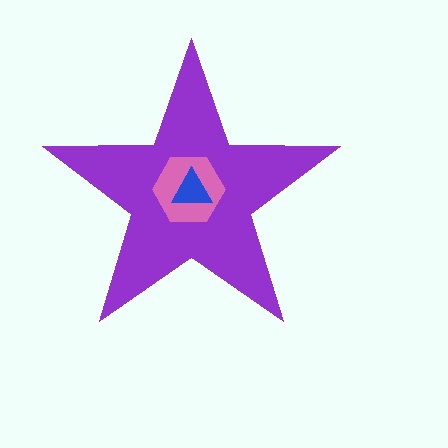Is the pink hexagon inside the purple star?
Yes.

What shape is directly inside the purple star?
The pink hexagon.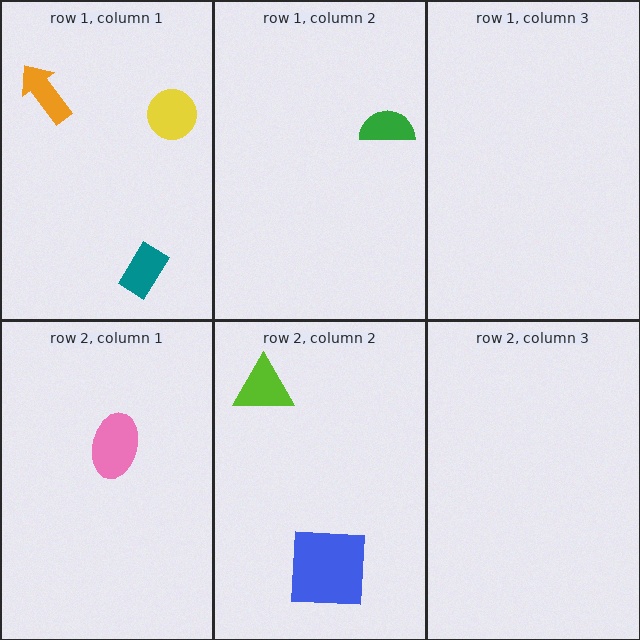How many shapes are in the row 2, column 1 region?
1.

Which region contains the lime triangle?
The row 2, column 2 region.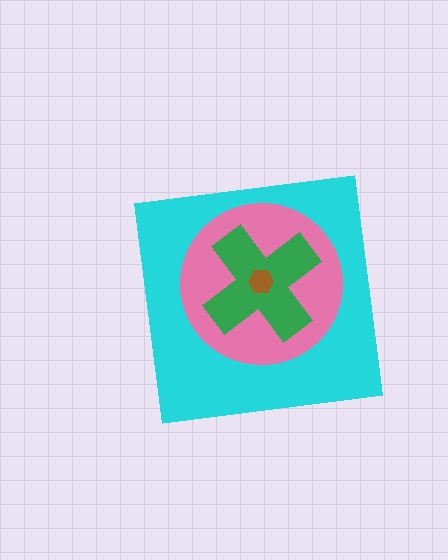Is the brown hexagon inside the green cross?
Yes.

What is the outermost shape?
The cyan square.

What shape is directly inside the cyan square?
The pink circle.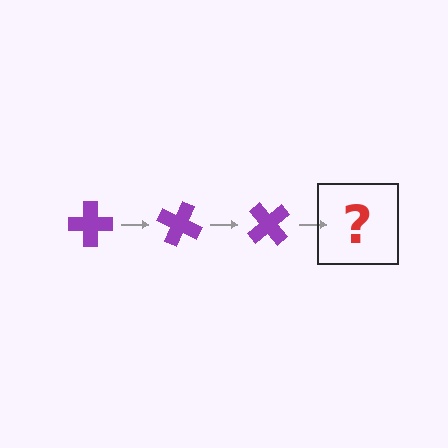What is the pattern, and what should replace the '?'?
The pattern is that the cross rotates 25 degrees each step. The '?' should be a purple cross rotated 75 degrees.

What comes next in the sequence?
The next element should be a purple cross rotated 75 degrees.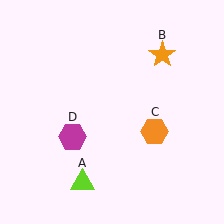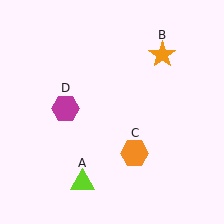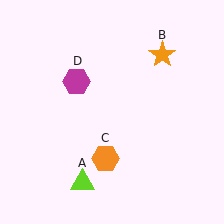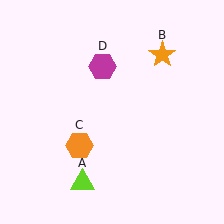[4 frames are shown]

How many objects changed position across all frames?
2 objects changed position: orange hexagon (object C), magenta hexagon (object D).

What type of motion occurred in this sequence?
The orange hexagon (object C), magenta hexagon (object D) rotated clockwise around the center of the scene.